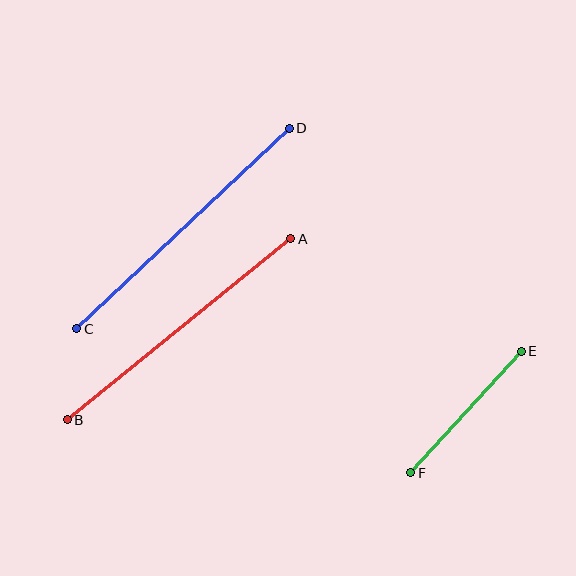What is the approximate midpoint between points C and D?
The midpoint is at approximately (183, 229) pixels.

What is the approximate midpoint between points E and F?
The midpoint is at approximately (466, 412) pixels.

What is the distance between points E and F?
The distance is approximately 164 pixels.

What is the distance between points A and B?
The distance is approximately 288 pixels.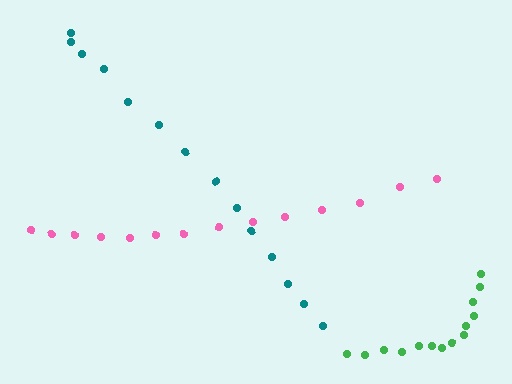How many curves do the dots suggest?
There are 3 distinct paths.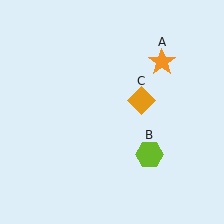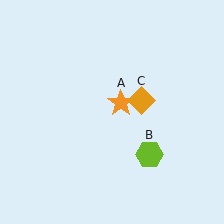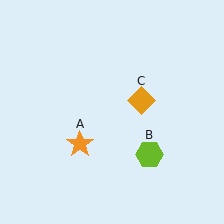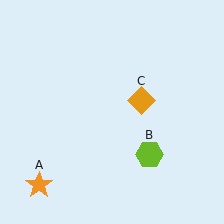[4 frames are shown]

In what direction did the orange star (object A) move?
The orange star (object A) moved down and to the left.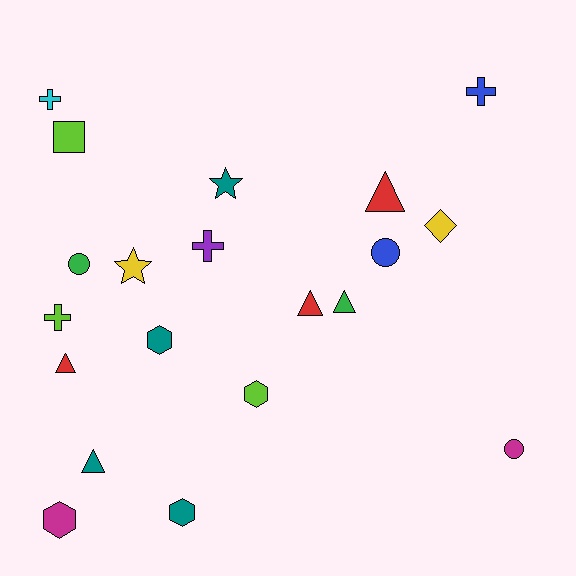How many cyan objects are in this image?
There is 1 cyan object.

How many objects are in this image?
There are 20 objects.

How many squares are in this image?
There is 1 square.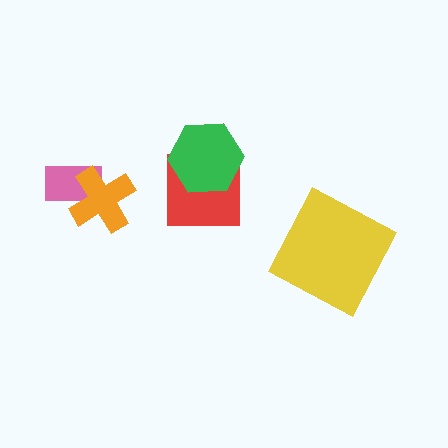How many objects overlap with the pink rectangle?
1 object overlaps with the pink rectangle.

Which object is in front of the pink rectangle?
The orange cross is in front of the pink rectangle.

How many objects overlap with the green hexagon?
1 object overlaps with the green hexagon.